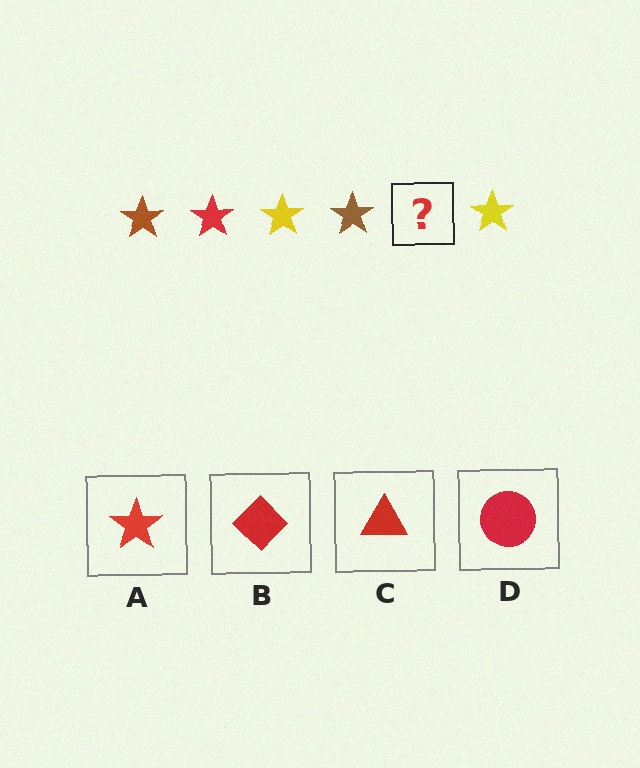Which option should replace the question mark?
Option A.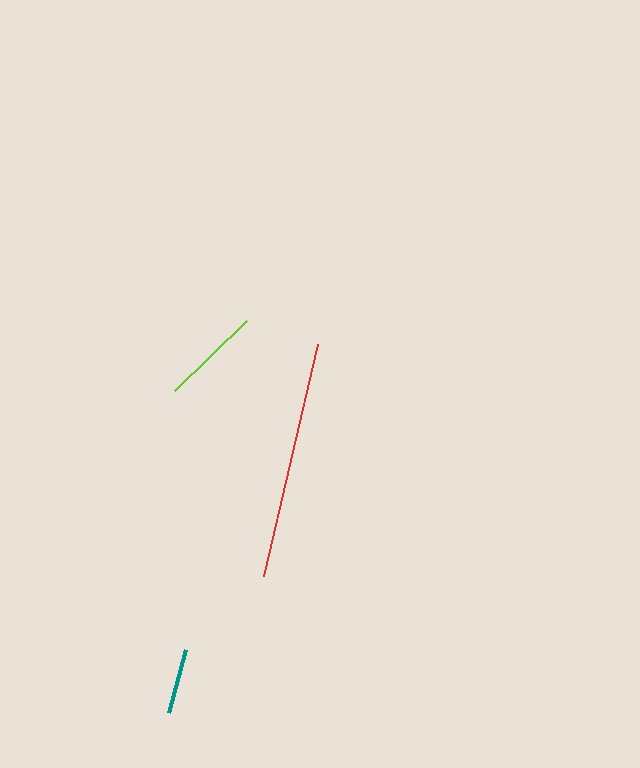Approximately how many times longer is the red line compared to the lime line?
The red line is approximately 2.4 times the length of the lime line.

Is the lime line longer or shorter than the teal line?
The lime line is longer than the teal line.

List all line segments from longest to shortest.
From longest to shortest: red, lime, teal.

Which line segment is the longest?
The red line is the longest at approximately 238 pixels.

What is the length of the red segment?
The red segment is approximately 238 pixels long.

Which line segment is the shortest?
The teal line is the shortest at approximately 65 pixels.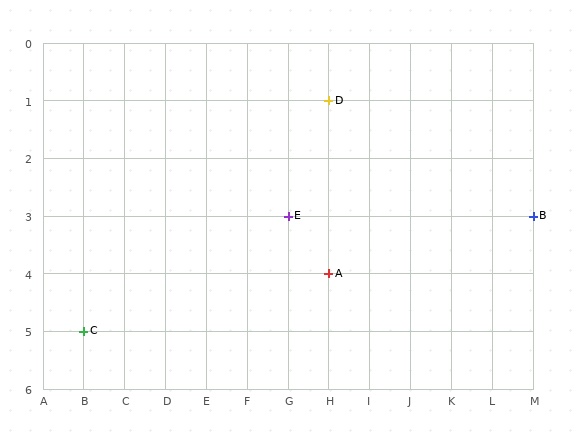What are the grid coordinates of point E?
Point E is at grid coordinates (G, 3).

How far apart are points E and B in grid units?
Points E and B are 6 columns apart.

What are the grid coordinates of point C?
Point C is at grid coordinates (B, 5).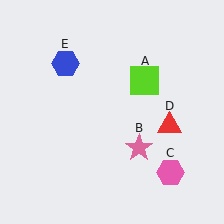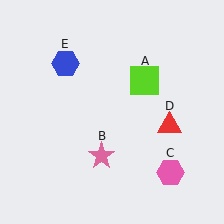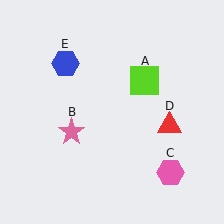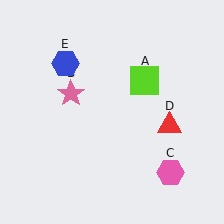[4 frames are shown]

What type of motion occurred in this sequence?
The pink star (object B) rotated clockwise around the center of the scene.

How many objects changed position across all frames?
1 object changed position: pink star (object B).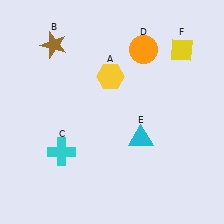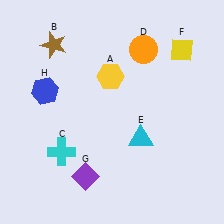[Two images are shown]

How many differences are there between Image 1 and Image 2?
There are 2 differences between the two images.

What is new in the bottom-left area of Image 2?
A purple diamond (G) was added in the bottom-left area of Image 2.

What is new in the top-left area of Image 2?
A blue hexagon (H) was added in the top-left area of Image 2.